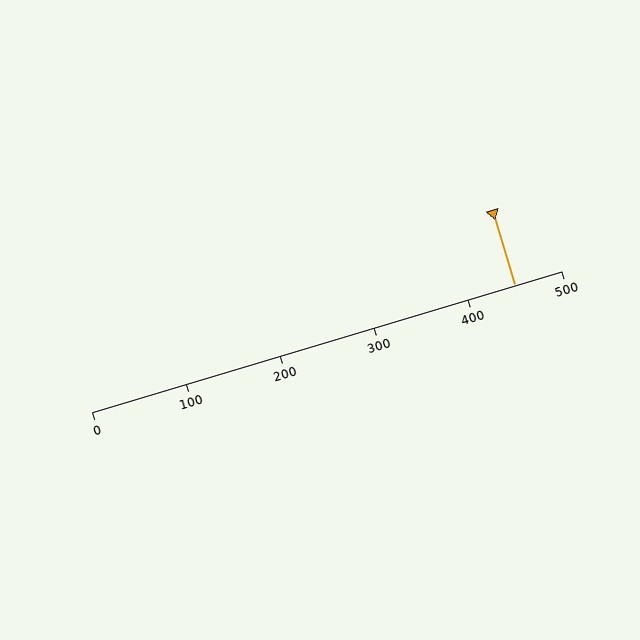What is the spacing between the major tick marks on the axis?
The major ticks are spaced 100 apart.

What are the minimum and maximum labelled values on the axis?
The axis runs from 0 to 500.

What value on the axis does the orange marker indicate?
The marker indicates approximately 450.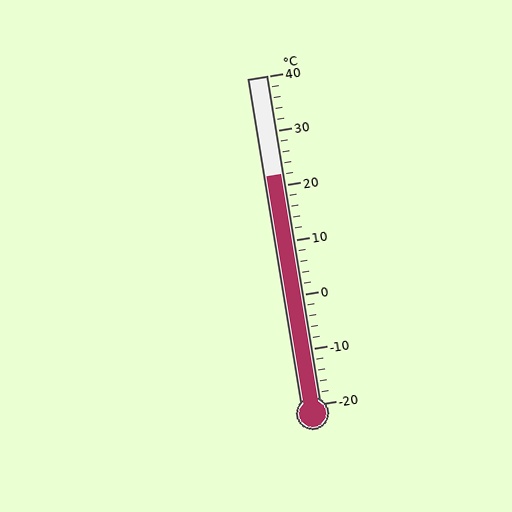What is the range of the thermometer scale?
The thermometer scale ranges from -20°C to 40°C.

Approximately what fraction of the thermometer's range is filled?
The thermometer is filled to approximately 70% of its range.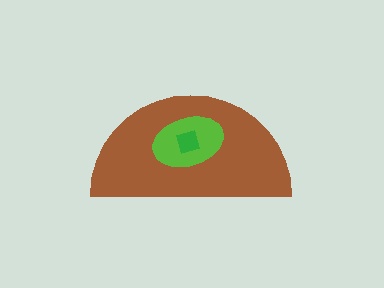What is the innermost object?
The green square.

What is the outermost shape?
The brown semicircle.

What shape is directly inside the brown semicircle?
The lime ellipse.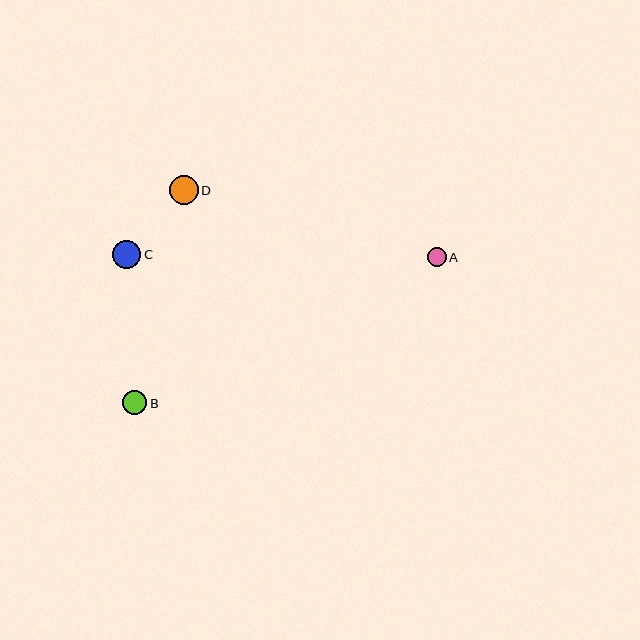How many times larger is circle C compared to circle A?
Circle C is approximately 1.5 times the size of circle A.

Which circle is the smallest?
Circle A is the smallest with a size of approximately 19 pixels.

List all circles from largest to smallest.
From largest to smallest: D, C, B, A.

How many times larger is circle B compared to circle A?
Circle B is approximately 1.2 times the size of circle A.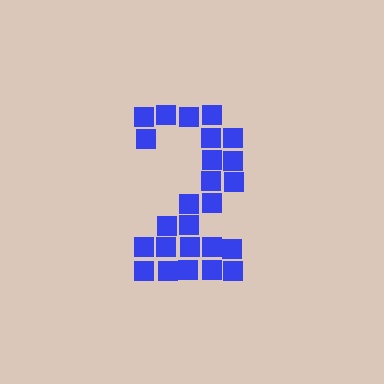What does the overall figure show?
The overall figure shows the digit 2.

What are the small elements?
The small elements are squares.